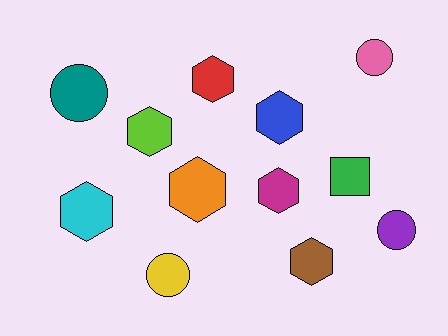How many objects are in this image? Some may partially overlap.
There are 12 objects.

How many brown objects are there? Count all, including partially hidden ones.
There is 1 brown object.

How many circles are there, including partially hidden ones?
There are 4 circles.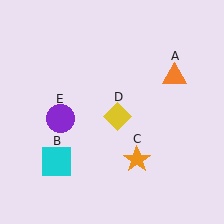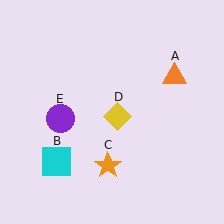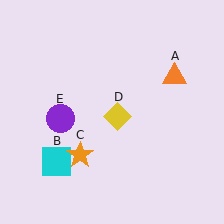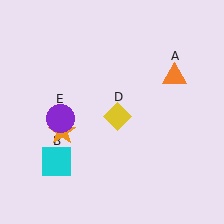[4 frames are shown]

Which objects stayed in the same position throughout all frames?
Orange triangle (object A) and cyan square (object B) and yellow diamond (object D) and purple circle (object E) remained stationary.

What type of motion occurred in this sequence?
The orange star (object C) rotated clockwise around the center of the scene.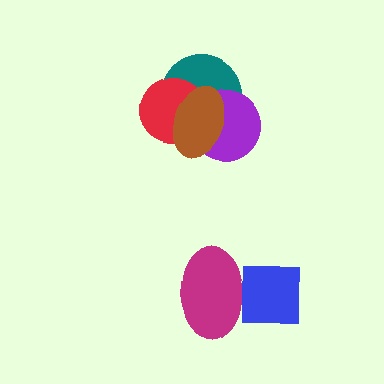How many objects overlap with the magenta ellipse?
1 object overlaps with the magenta ellipse.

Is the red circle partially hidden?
Yes, it is partially covered by another shape.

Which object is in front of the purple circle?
The brown ellipse is in front of the purple circle.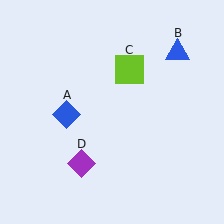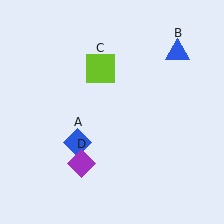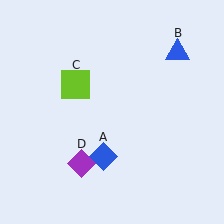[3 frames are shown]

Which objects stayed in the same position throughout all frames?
Blue triangle (object B) and purple diamond (object D) remained stationary.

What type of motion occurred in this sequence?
The blue diamond (object A), lime square (object C) rotated counterclockwise around the center of the scene.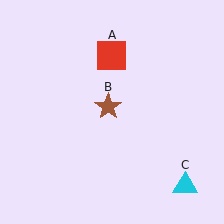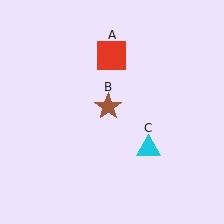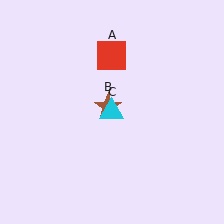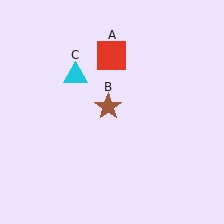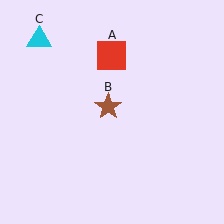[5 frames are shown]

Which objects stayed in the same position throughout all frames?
Red square (object A) and brown star (object B) remained stationary.